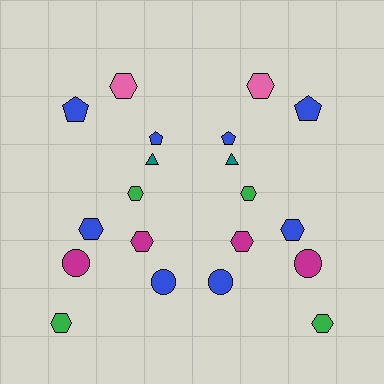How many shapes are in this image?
There are 20 shapes in this image.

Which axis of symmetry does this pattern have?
The pattern has a vertical axis of symmetry running through the center of the image.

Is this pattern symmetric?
Yes, this pattern has bilateral (reflection) symmetry.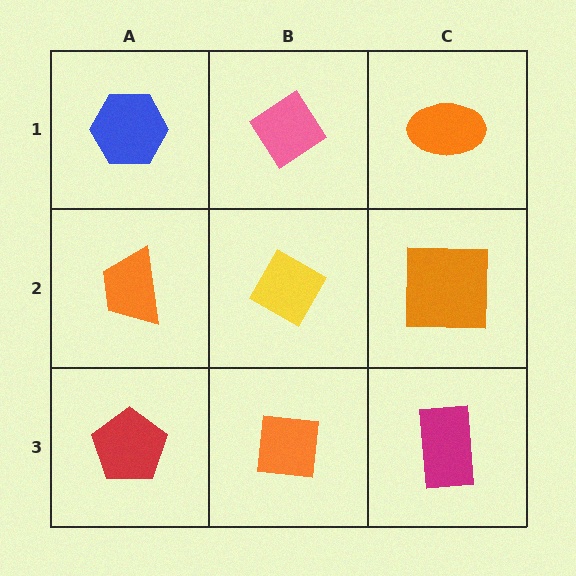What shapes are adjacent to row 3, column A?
An orange trapezoid (row 2, column A), an orange square (row 3, column B).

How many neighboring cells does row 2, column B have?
4.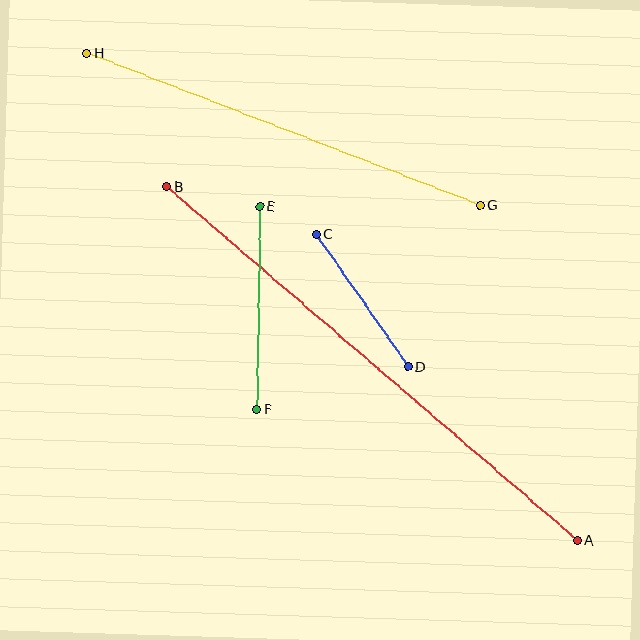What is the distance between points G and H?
The distance is approximately 422 pixels.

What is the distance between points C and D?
The distance is approximately 161 pixels.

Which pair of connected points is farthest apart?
Points A and B are farthest apart.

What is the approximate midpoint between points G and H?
The midpoint is at approximately (283, 129) pixels.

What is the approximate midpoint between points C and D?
The midpoint is at approximately (362, 300) pixels.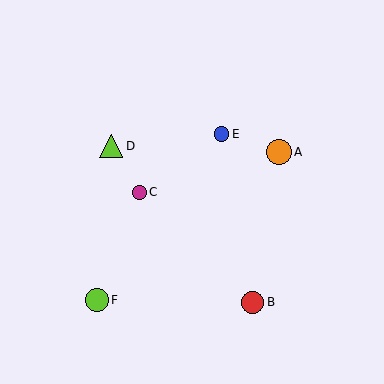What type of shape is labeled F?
Shape F is a lime circle.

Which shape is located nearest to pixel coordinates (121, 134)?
The lime triangle (labeled D) at (111, 146) is nearest to that location.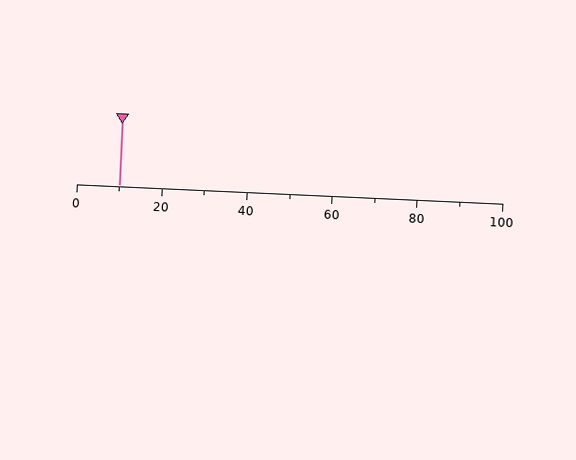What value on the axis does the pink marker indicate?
The marker indicates approximately 10.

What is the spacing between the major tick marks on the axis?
The major ticks are spaced 20 apart.